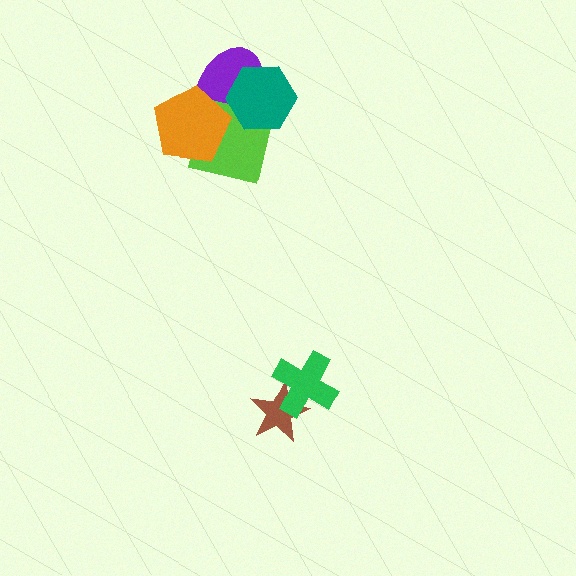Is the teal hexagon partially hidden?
No, no other shape covers it.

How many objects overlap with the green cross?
1 object overlaps with the green cross.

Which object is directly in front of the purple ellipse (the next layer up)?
The lime square is directly in front of the purple ellipse.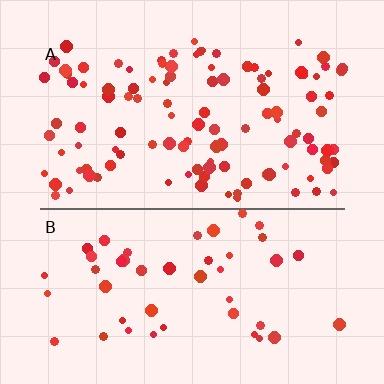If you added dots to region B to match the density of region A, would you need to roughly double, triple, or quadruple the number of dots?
Approximately double.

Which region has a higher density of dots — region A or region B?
A (the top).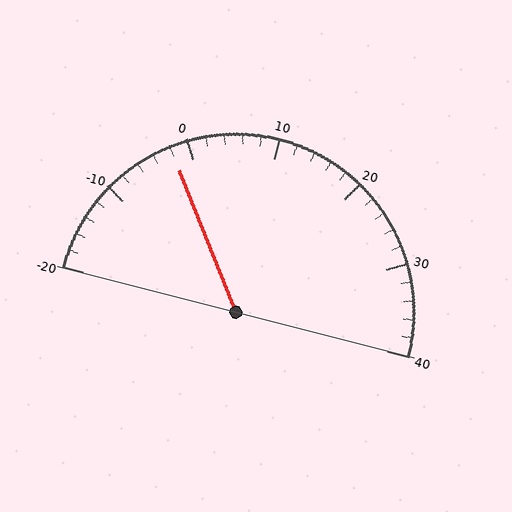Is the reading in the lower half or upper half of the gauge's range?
The reading is in the lower half of the range (-20 to 40).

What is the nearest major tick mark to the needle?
The nearest major tick mark is 0.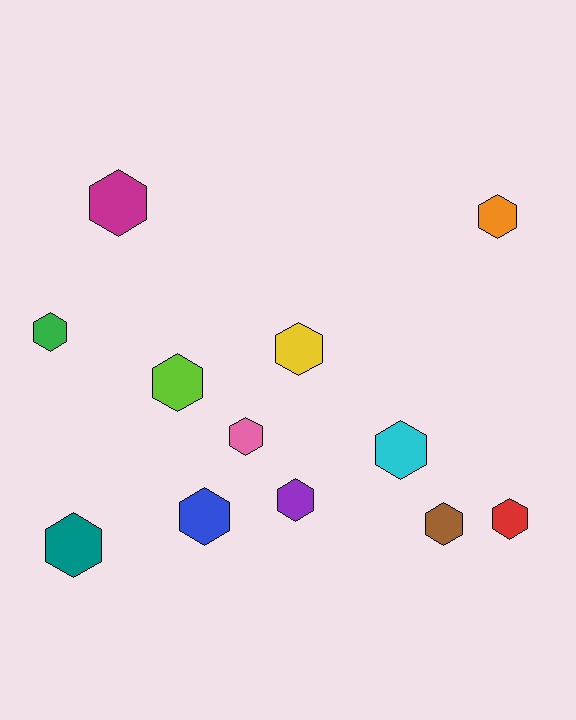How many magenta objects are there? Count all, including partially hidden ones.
There is 1 magenta object.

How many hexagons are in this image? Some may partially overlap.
There are 12 hexagons.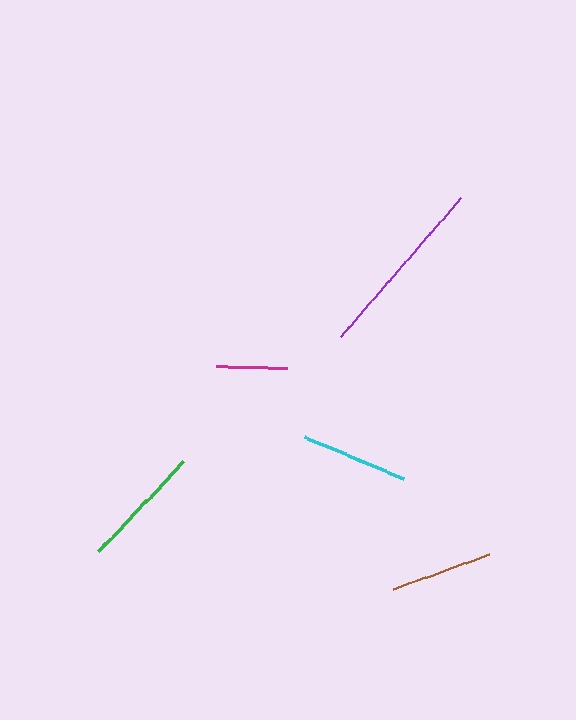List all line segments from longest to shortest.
From longest to shortest: purple, green, cyan, brown, magenta.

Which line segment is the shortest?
The magenta line is the shortest at approximately 72 pixels.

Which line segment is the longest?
The purple line is the longest at approximately 184 pixels.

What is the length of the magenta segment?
The magenta segment is approximately 72 pixels long.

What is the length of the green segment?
The green segment is approximately 123 pixels long.